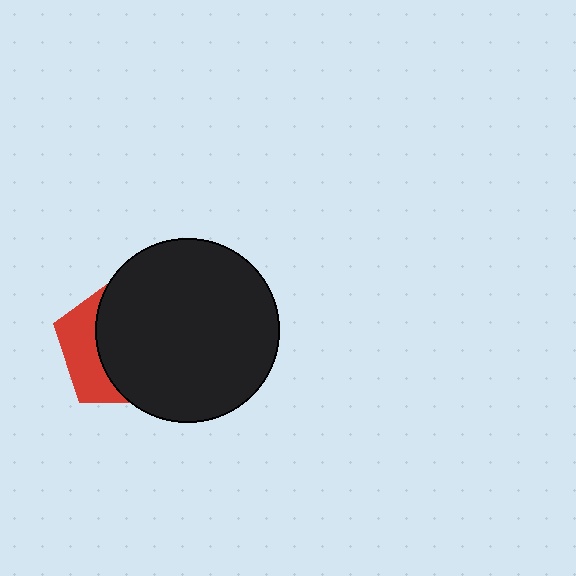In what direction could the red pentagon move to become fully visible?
The red pentagon could move left. That would shift it out from behind the black circle entirely.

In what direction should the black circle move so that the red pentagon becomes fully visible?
The black circle should move right. That is the shortest direction to clear the overlap and leave the red pentagon fully visible.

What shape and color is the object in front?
The object in front is a black circle.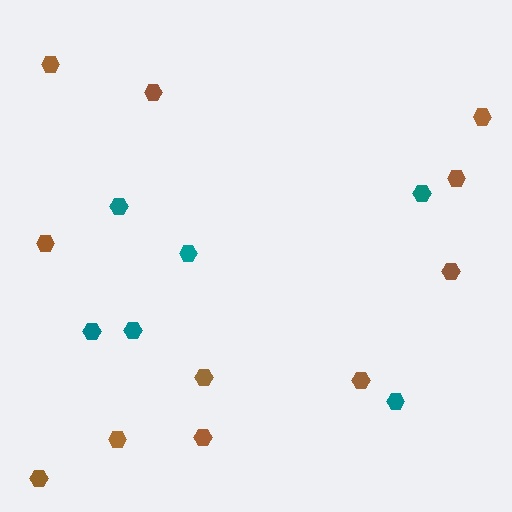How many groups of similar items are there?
There are 2 groups: one group of brown hexagons (11) and one group of teal hexagons (6).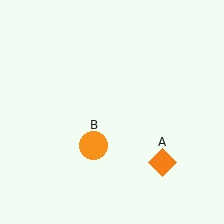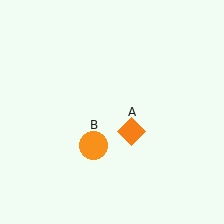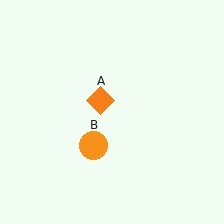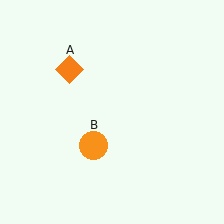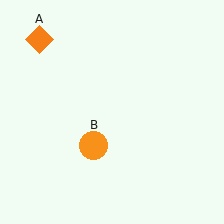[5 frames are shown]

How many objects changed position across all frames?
1 object changed position: orange diamond (object A).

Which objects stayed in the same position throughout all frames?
Orange circle (object B) remained stationary.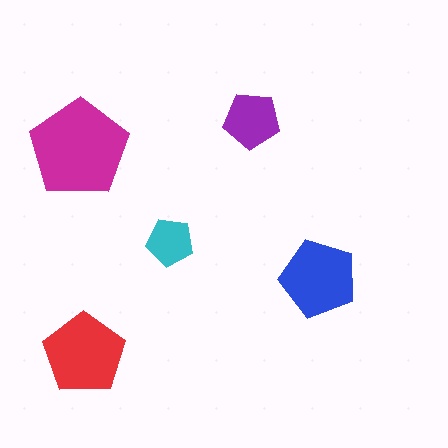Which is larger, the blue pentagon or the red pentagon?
The red one.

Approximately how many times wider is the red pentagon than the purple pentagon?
About 1.5 times wider.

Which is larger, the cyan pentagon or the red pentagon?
The red one.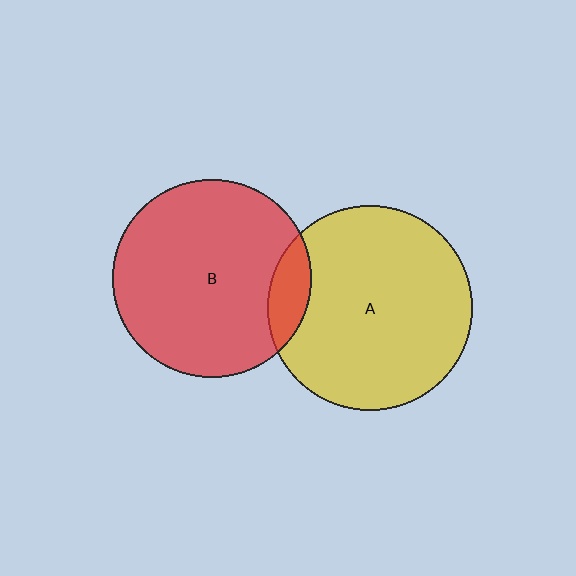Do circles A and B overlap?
Yes.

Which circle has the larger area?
Circle A (yellow).